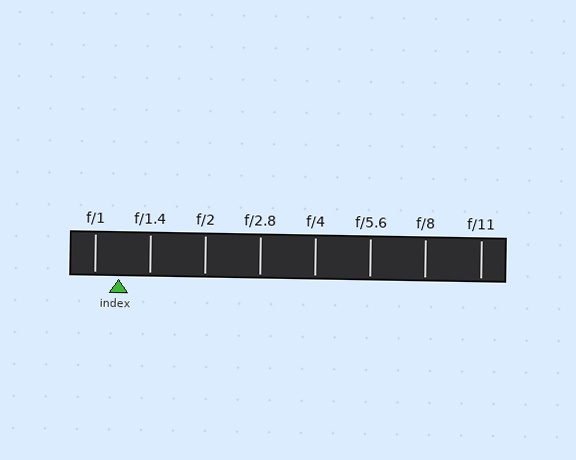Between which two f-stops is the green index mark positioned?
The index mark is between f/1 and f/1.4.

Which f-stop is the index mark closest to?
The index mark is closest to f/1.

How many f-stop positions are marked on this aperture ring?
There are 8 f-stop positions marked.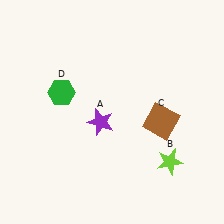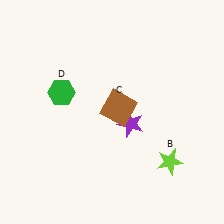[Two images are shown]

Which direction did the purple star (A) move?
The purple star (A) moved right.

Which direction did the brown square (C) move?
The brown square (C) moved left.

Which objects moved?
The objects that moved are: the purple star (A), the brown square (C).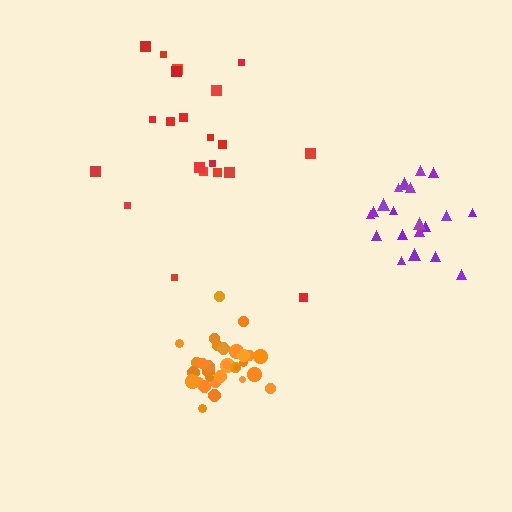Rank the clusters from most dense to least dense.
orange, purple, red.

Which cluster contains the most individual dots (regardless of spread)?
Orange (32).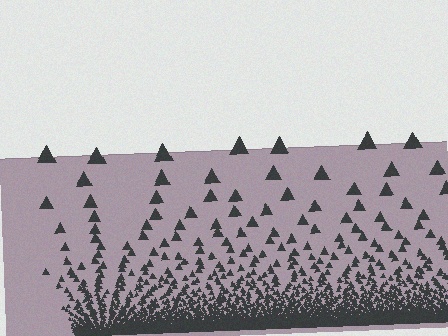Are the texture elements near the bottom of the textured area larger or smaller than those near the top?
Smaller. The gradient is inverted — elements near the bottom are smaller and denser.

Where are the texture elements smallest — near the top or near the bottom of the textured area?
Near the bottom.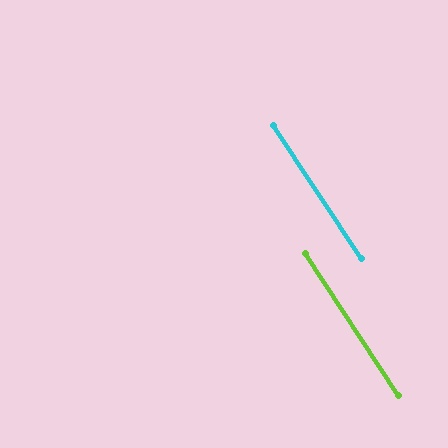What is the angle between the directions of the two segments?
Approximately 0 degrees.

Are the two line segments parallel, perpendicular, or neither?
Parallel — their directions differ by only 0.0°.